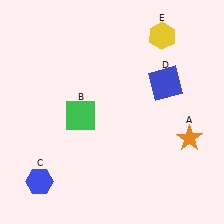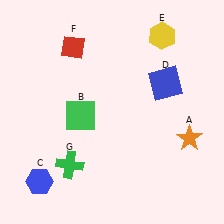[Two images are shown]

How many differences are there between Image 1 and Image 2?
There are 2 differences between the two images.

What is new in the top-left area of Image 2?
A red diamond (F) was added in the top-left area of Image 2.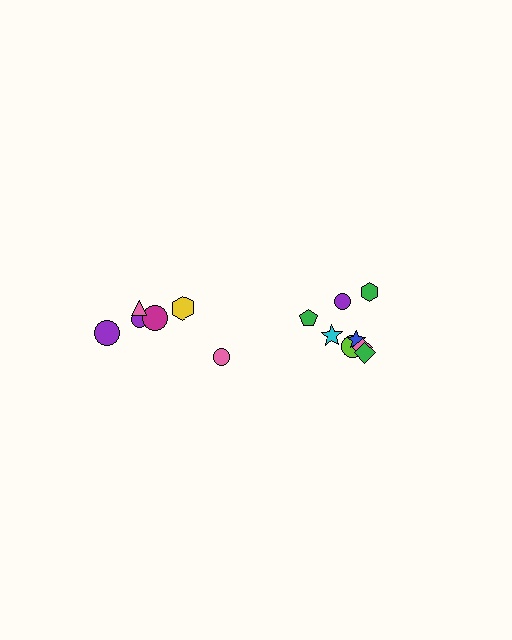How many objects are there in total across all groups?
There are 14 objects.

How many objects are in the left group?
There are 6 objects.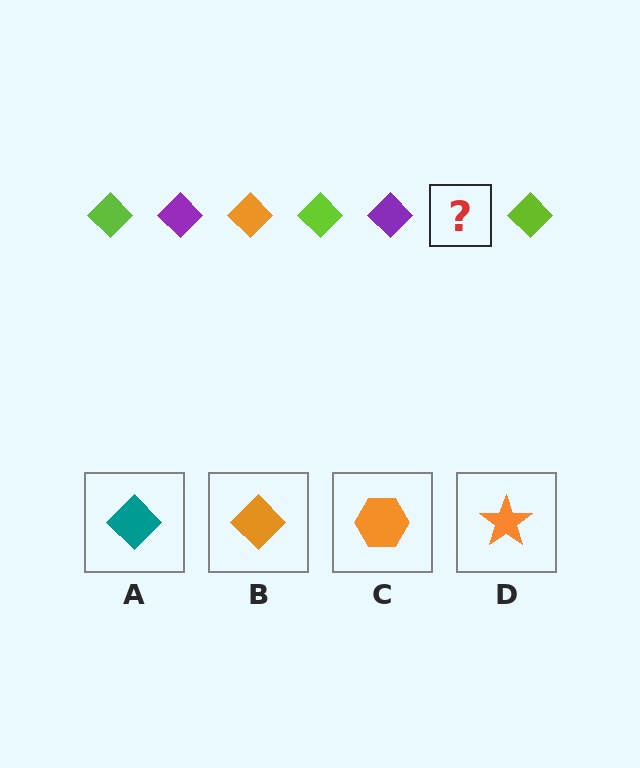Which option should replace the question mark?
Option B.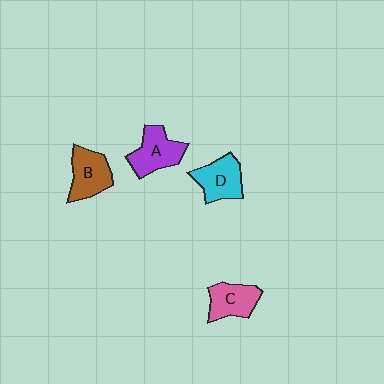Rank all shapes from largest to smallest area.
From largest to smallest: A (purple), B (brown), D (cyan), C (pink).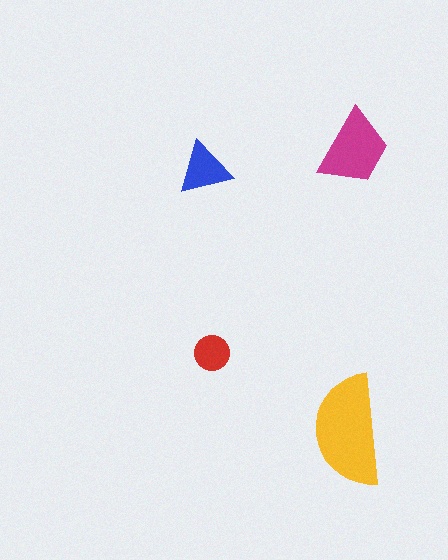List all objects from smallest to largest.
The red circle, the blue triangle, the magenta trapezoid, the yellow semicircle.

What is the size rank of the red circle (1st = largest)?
4th.